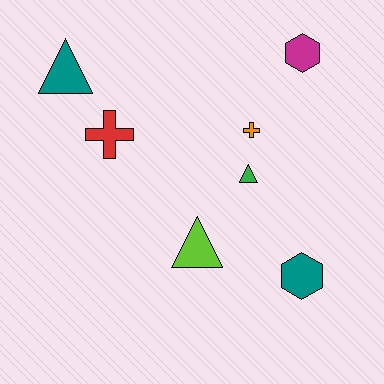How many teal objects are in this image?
There are 2 teal objects.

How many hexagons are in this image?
There are 2 hexagons.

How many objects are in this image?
There are 7 objects.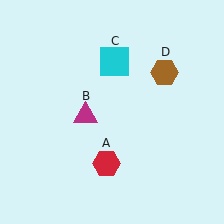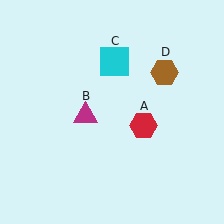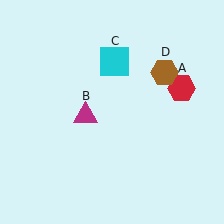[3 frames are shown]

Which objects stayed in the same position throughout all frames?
Magenta triangle (object B) and cyan square (object C) and brown hexagon (object D) remained stationary.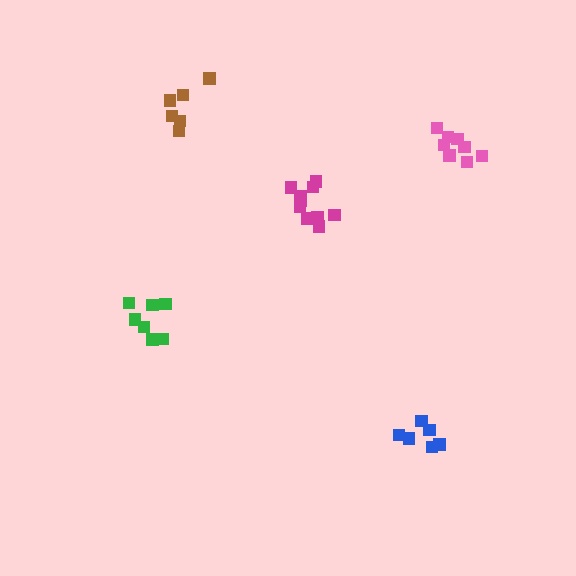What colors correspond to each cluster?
The clusters are colored: blue, magenta, pink, green, brown.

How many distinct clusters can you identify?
There are 5 distinct clusters.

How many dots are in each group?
Group 1: 6 dots, Group 2: 10 dots, Group 3: 8 dots, Group 4: 7 dots, Group 5: 6 dots (37 total).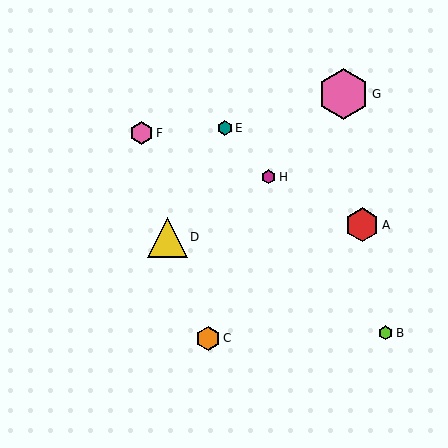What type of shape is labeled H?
Shape H is a magenta hexagon.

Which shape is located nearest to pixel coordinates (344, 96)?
The pink hexagon (labeled G) at (344, 94) is nearest to that location.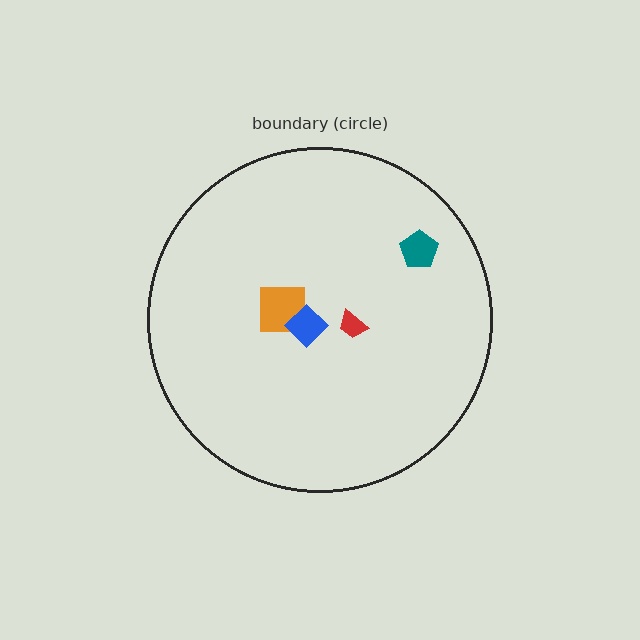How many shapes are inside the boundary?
4 inside, 0 outside.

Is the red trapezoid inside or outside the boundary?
Inside.